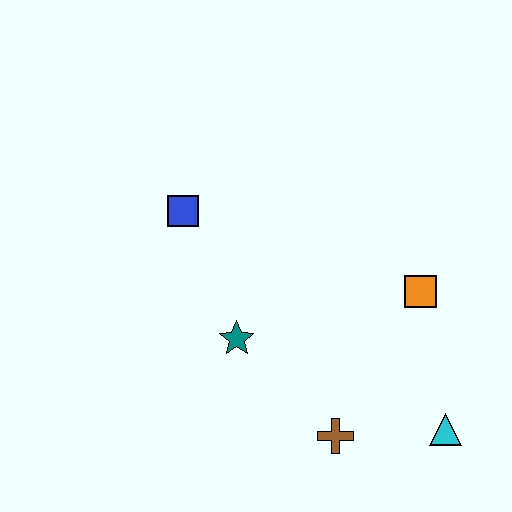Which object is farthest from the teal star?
The cyan triangle is farthest from the teal star.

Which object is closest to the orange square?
The cyan triangle is closest to the orange square.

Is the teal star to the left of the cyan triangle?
Yes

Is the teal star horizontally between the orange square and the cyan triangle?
No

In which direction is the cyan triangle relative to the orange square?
The cyan triangle is below the orange square.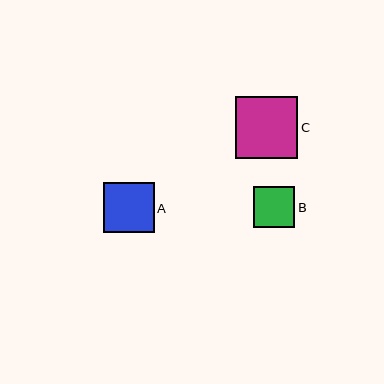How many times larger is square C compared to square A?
Square C is approximately 1.2 times the size of square A.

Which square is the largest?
Square C is the largest with a size of approximately 62 pixels.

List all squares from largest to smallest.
From largest to smallest: C, A, B.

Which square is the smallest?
Square B is the smallest with a size of approximately 41 pixels.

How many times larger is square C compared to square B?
Square C is approximately 1.5 times the size of square B.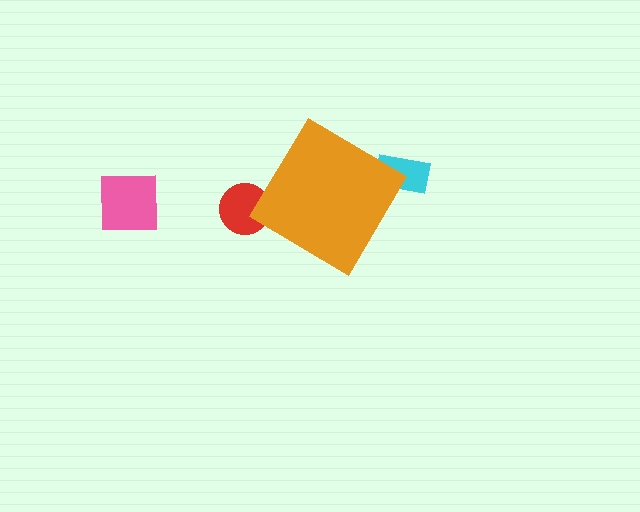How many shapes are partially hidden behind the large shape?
2 shapes are partially hidden.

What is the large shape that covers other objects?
An orange diamond.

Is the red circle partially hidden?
Yes, the red circle is partially hidden behind the orange diamond.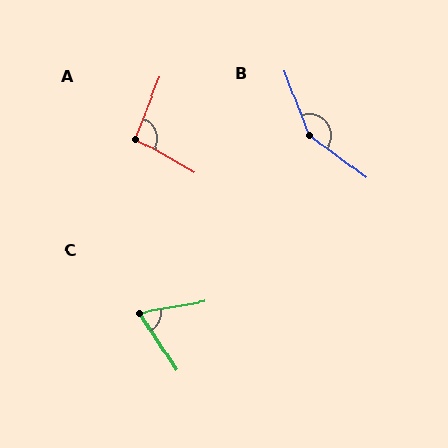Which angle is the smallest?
C, at approximately 67 degrees.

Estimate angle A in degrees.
Approximately 97 degrees.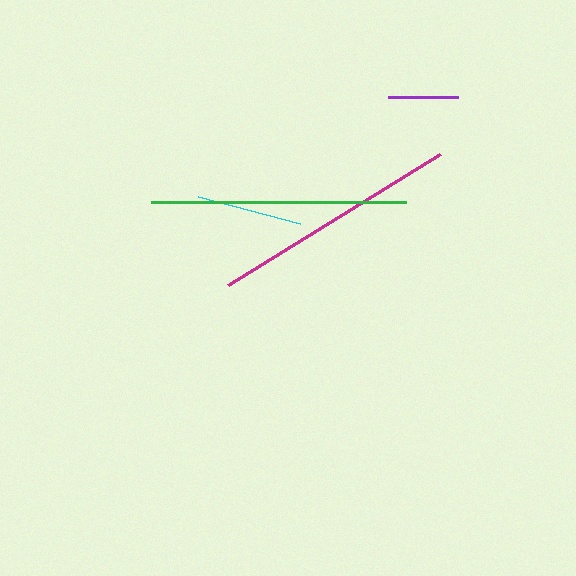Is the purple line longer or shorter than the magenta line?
The magenta line is longer than the purple line.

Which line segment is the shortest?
The purple line is the shortest at approximately 69 pixels.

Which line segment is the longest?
The green line is the longest at approximately 254 pixels.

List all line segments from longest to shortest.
From longest to shortest: green, magenta, cyan, purple.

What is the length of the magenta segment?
The magenta segment is approximately 249 pixels long.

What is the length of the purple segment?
The purple segment is approximately 69 pixels long.